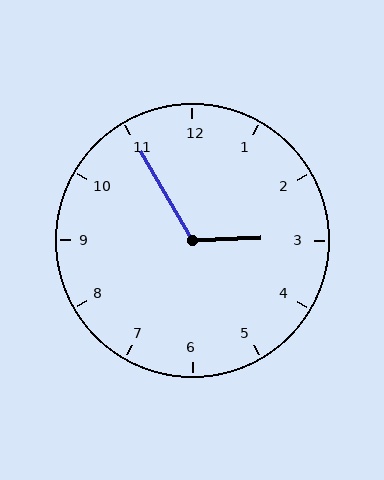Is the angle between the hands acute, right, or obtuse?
It is obtuse.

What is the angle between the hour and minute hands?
Approximately 118 degrees.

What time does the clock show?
2:55.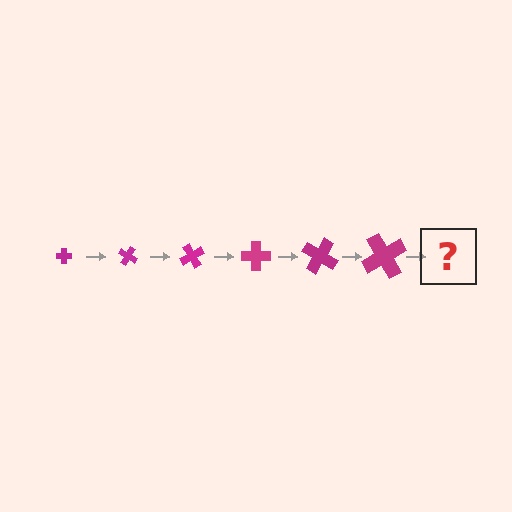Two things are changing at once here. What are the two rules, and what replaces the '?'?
The two rules are that the cross grows larger each step and it rotates 30 degrees each step. The '?' should be a cross, larger than the previous one and rotated 180 degrees from the start.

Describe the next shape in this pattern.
It should be a cross, larger than the previous one and rotated 180 degrees from the start.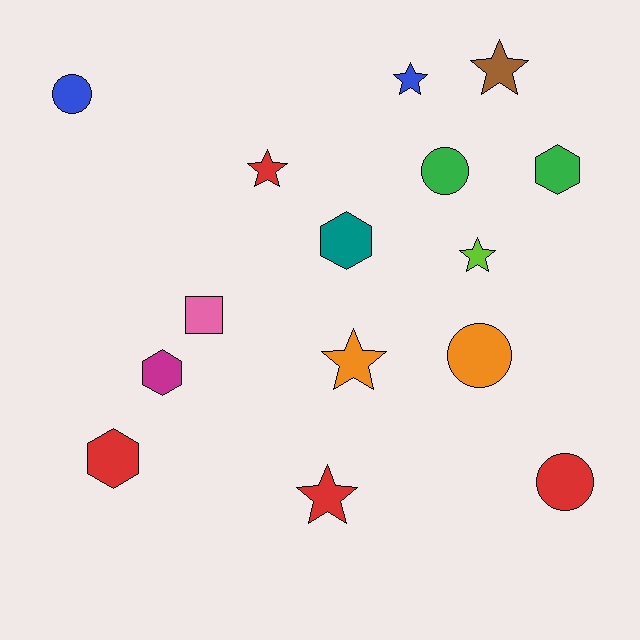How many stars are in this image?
There are 6 stars.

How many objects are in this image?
There are 15 objects.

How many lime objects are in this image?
There is 1 lime object.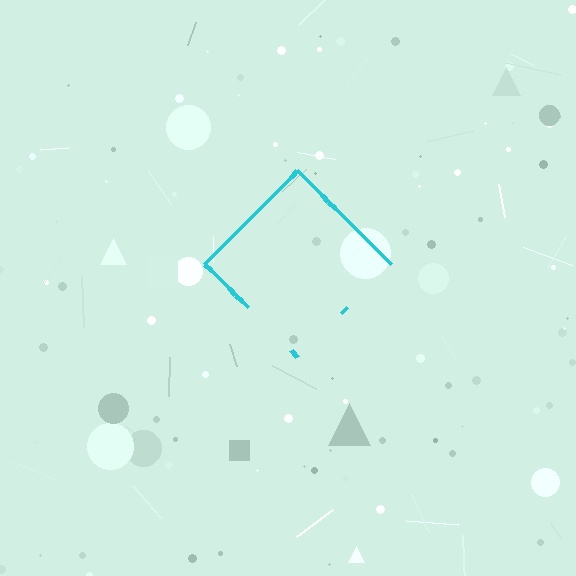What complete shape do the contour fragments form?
The contour fragments form a diamond.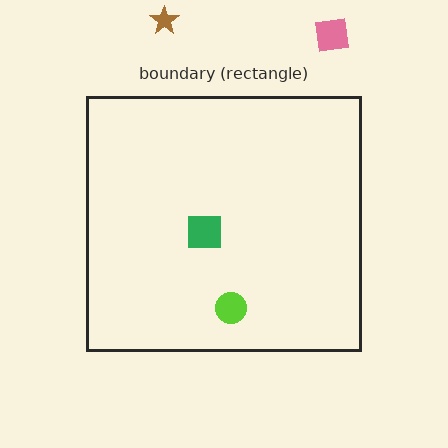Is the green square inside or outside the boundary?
Inside.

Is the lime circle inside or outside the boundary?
Inside.